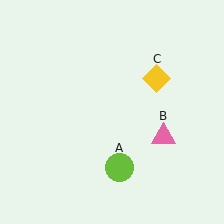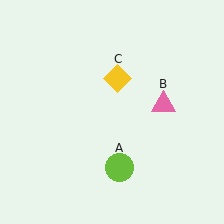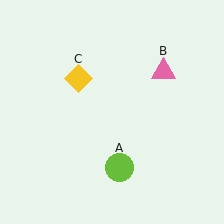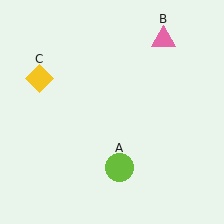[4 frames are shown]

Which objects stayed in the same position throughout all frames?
Lime circle (object A) remained stationary.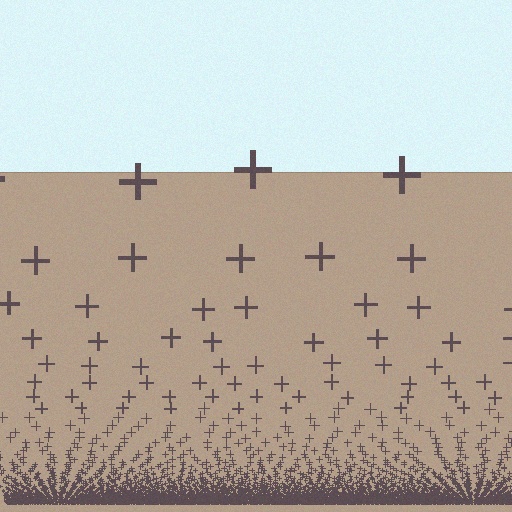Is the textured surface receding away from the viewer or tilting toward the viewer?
The surface appears to tilt toward the viewer. Texture elements get larger and sparser toward the top.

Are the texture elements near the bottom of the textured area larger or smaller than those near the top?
Smaller. The gradient is inverted — elements near the bottom are smaller and denser.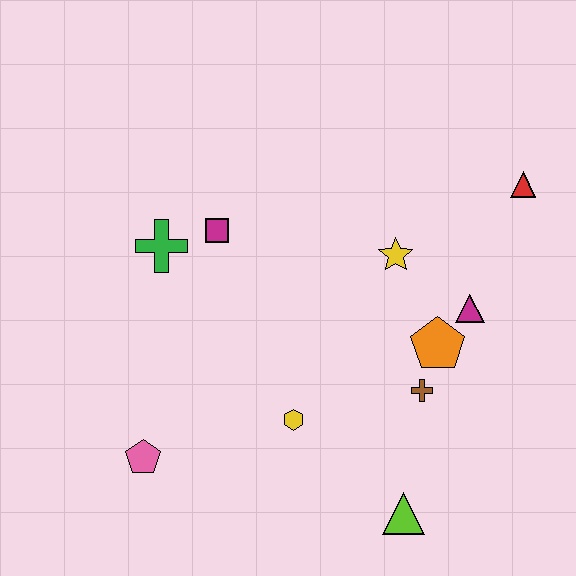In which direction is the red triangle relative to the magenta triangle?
The red triangle is above the magenta triangle.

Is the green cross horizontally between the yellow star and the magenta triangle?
No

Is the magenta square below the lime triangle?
No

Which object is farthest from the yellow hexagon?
The red triangle is farthest from the yellow hexagon.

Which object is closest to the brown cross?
The orange pentagon is closest to the brown cross.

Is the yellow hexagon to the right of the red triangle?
No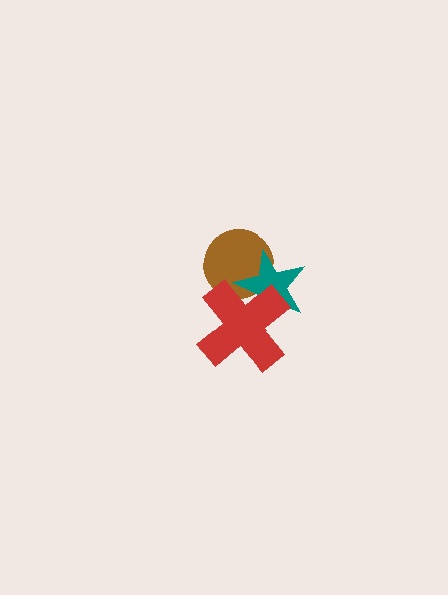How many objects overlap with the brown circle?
2 objects overlap with the brown circle.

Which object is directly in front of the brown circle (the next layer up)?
The teal star is directly in front of the brown circle.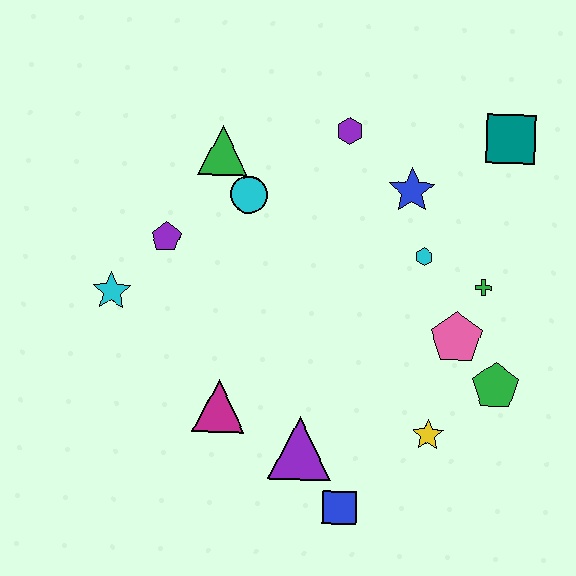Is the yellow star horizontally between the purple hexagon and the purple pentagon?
No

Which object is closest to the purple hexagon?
The blue star is closest to the purple hexagon.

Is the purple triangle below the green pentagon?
Yes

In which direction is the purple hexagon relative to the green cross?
The purple hexagon is above the green cross.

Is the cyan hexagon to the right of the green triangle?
Yes